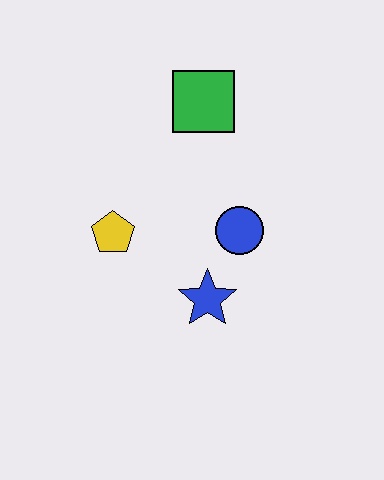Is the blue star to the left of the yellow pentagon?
No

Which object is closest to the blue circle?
The blue star is closest to the blue circle.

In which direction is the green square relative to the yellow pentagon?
The green square is above the yellow pentagon.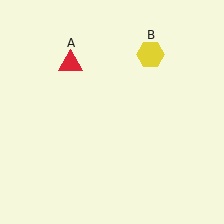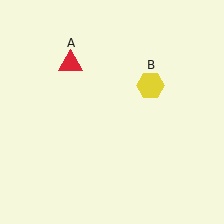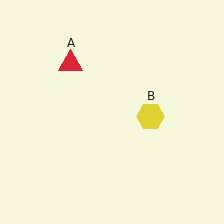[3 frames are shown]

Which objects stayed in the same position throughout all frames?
Red triangle (object A) remained stationary.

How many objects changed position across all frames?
1 object changed position: yellow hexagon (object B).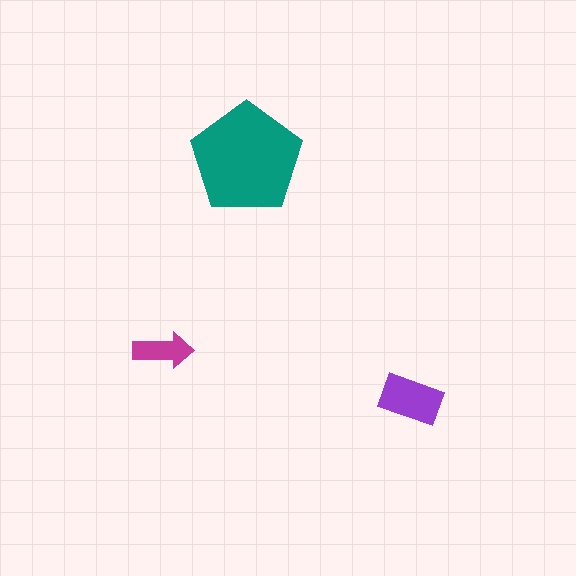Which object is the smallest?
The magenta arrow.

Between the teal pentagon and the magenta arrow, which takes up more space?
The teal pentagon.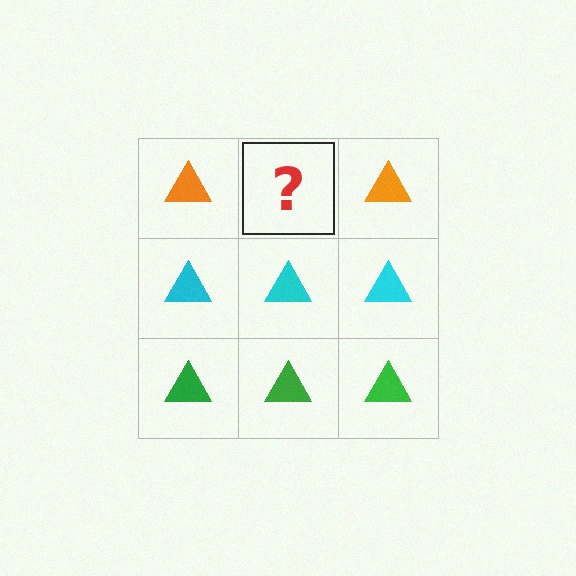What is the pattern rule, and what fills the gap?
The rule is that each row has a consistent color. The gap should be filled with an orange triangle.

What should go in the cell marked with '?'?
The missing cell should contain an orange triangle.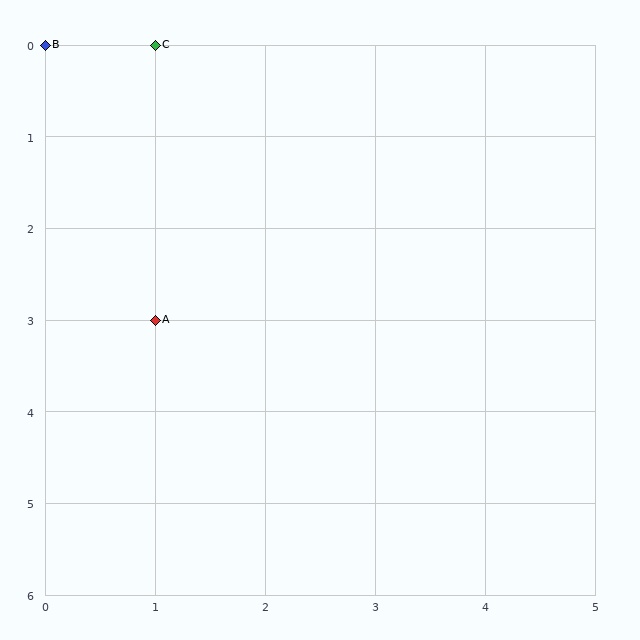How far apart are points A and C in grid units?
Points A and C are 3 rows apart.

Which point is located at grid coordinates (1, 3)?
Point A is at (1, 3).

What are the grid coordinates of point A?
Point A is at grid coordinates (1, 3).